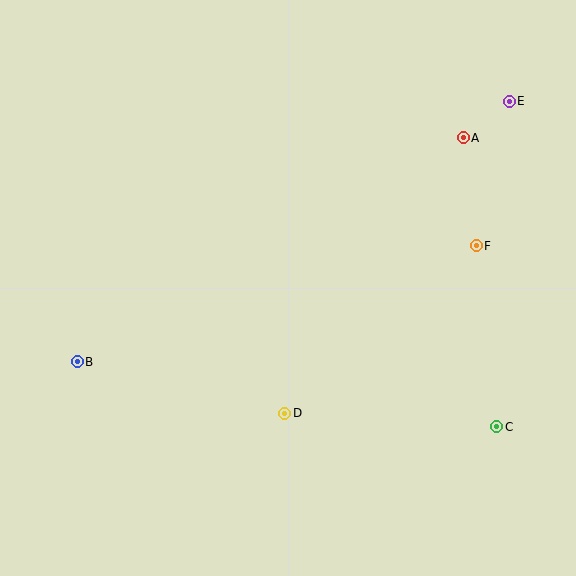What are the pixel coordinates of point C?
Point C is at (497, 427).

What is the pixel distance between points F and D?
The distance between F and D is 254 pixels.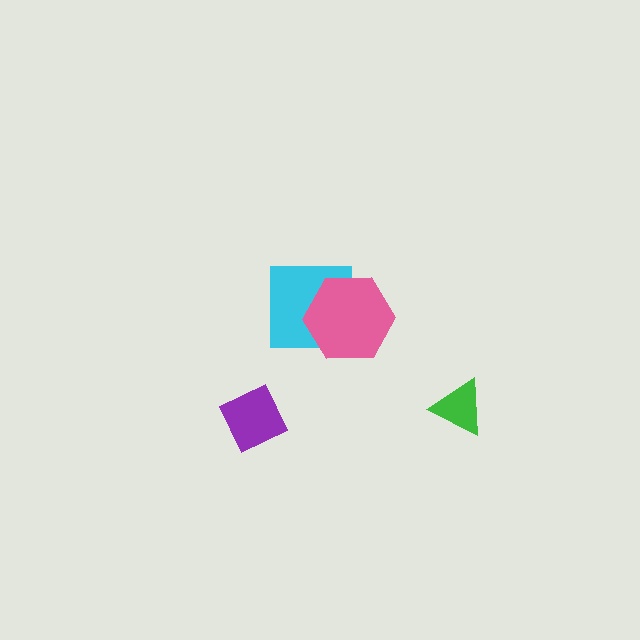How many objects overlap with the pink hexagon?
1 object overlaps with the pink hexagon.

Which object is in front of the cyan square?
The pink hexagon is in front of the cyan square.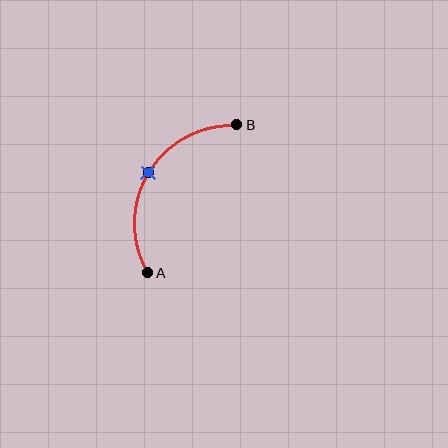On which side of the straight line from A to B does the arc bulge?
The arc bulges to the left of the straight line connecting A and B.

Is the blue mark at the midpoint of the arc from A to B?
Yes. The blue mark lies on the arc at equal arc-length from both A and B — it is the arc midpoint.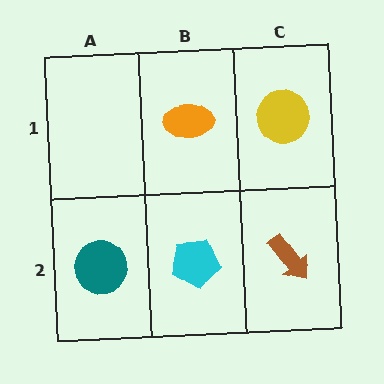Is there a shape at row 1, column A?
No, that cell is empty.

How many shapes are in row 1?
2 shapes.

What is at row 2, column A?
A teal circle.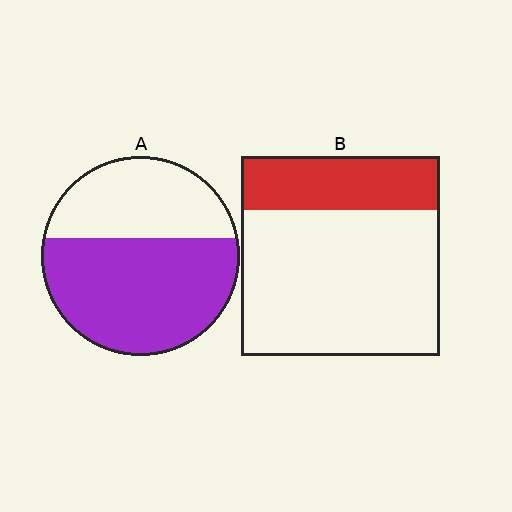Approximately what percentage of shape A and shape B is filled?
A is approximately 60% and B is approximately 25%.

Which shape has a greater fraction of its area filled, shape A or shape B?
Shape A.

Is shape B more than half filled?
No.